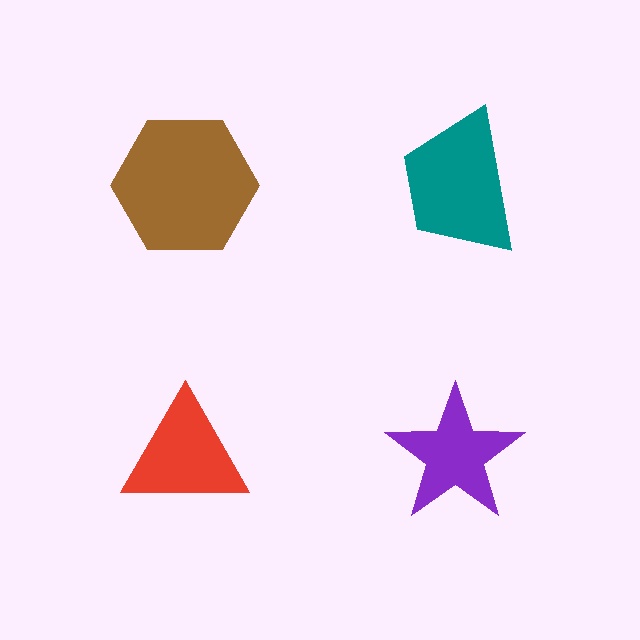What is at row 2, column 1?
A red triangle.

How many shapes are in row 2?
2 shapes.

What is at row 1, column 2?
A teal trapezoid.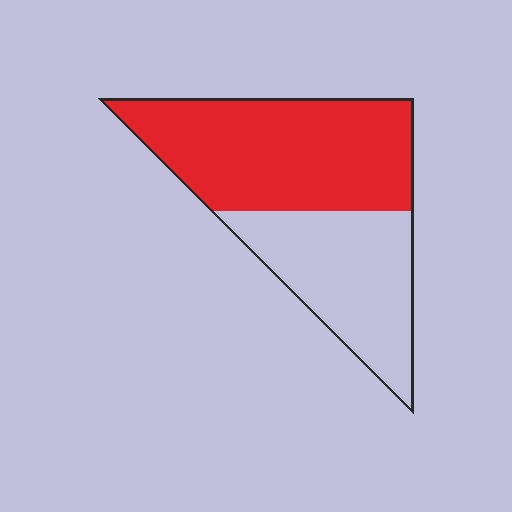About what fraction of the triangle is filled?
About three fifths (3/5).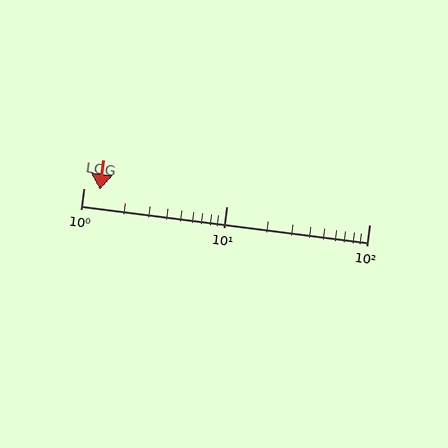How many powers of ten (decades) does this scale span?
The scale spans 2 decades, from 1 to 100.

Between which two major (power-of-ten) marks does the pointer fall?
The pointer is between 1 and 10.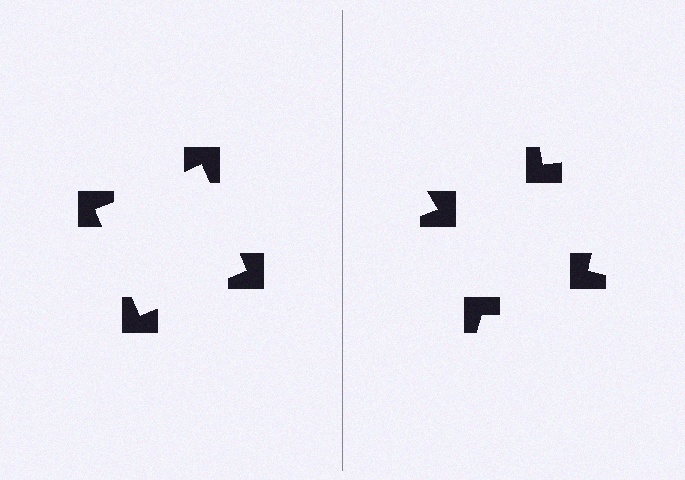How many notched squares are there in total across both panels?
8 — 4 on each side.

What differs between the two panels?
The notched squares are positioned identically on both sides; only the wedge orientations differ. On the left they align to a square; on the right they are misaligned.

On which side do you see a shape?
An illusory square appears on the left side. On the right side the wedge cuts are rotated, so no coherent shape forms.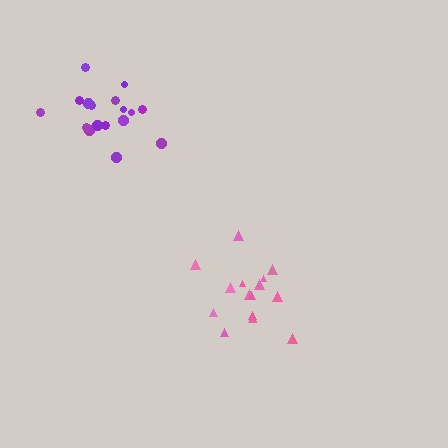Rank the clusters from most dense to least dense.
pink, purple.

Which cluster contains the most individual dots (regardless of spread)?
Pink (17).